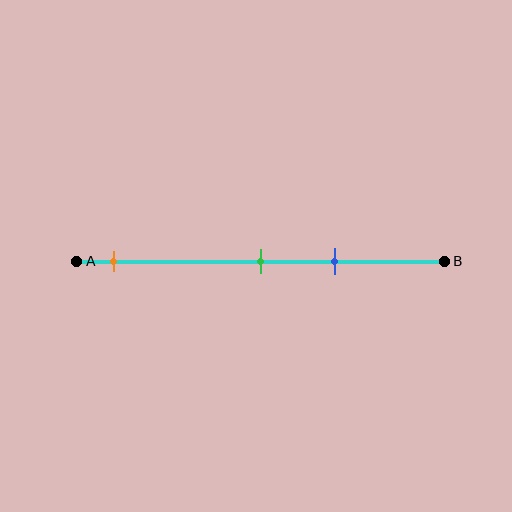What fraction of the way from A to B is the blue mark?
The blue mark is approximately 70% (0.7) of the way from A to B.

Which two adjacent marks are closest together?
The green and blue marks are the closest adjacent pair.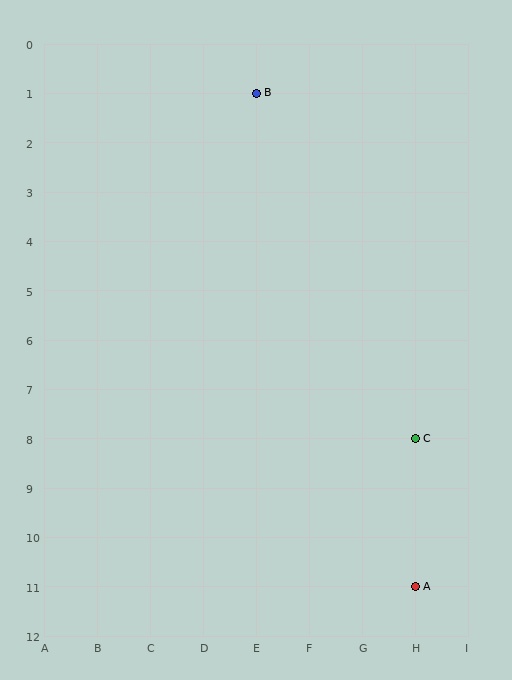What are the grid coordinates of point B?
Point B is at grid coordinates (E, 1).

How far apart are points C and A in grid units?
Points C and A are 3 rows apart.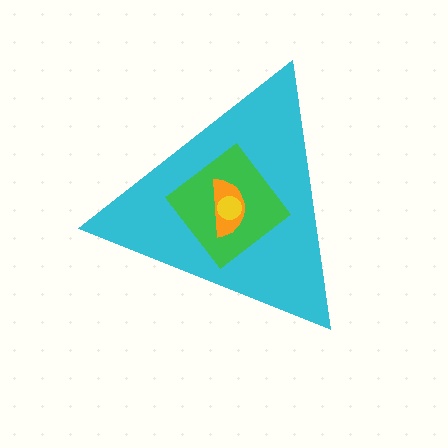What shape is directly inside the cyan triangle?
The green diamond.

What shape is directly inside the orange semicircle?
The yellow circle.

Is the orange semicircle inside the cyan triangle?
Yes.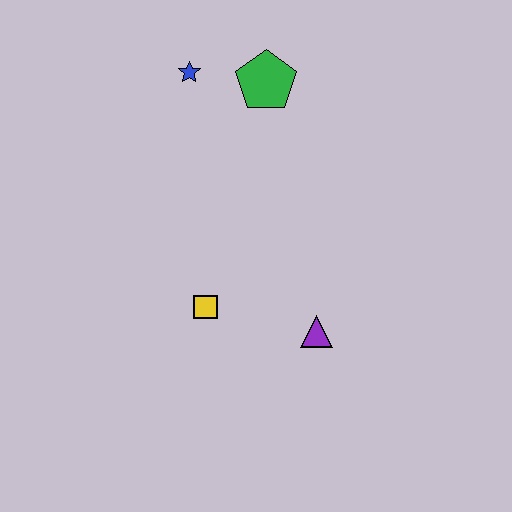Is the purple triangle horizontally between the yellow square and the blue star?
No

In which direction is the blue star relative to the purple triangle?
The blue star is above the purple triangle.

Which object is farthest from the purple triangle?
The blue star is farthest from the purple triangle.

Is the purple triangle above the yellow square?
No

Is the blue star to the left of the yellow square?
Yes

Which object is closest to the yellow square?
The purple triangle is closest to the yellow square.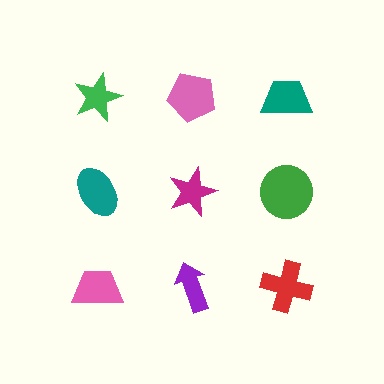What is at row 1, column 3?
A teal trapezoid.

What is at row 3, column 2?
A purple arrow.